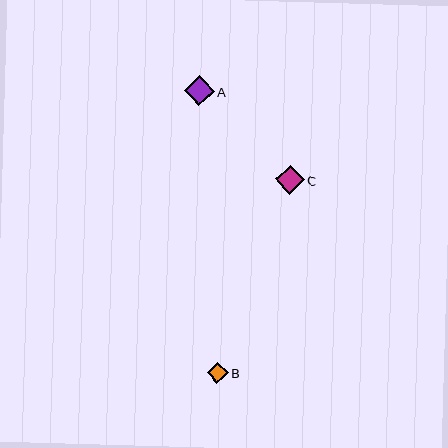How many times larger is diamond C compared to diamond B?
Diamond C is approximately 1.4 times the size of diamond B.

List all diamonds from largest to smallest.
From largest to smallest: A, C, B.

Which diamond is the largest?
Diamond A is the largest with a size of approximately 30 pixels.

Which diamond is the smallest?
Diamond B is the smallest with a size of approximately 21 pixels.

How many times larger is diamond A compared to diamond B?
Diamond A is approximately 1.4 times the size of diamond B.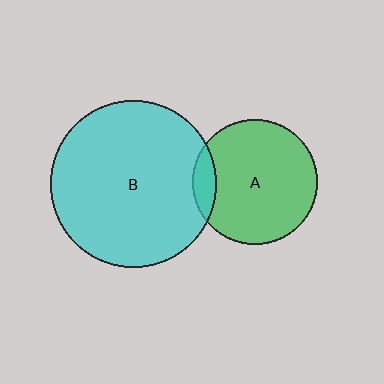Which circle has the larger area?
Circle B (cyan).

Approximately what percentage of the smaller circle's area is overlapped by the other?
Approximately 10%.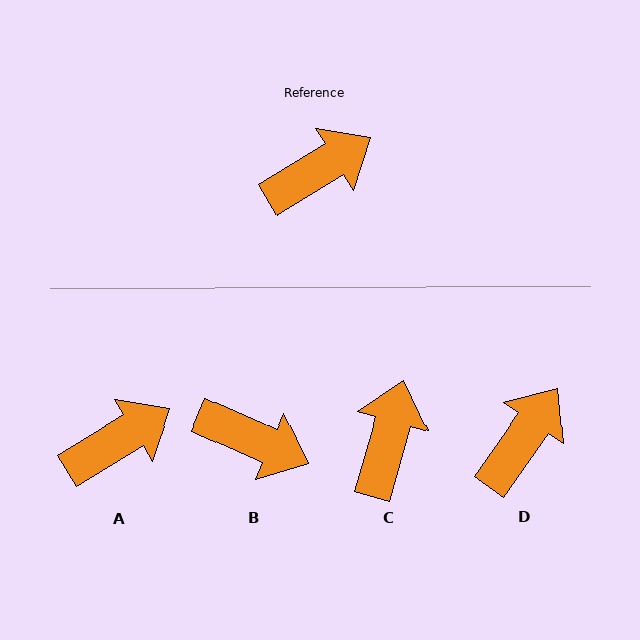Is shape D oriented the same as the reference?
No, it is off by about 24 degrees.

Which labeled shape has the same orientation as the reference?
A.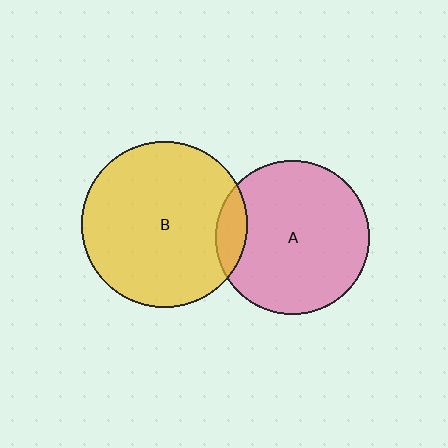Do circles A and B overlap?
Yes.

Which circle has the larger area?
Circle B (yellow).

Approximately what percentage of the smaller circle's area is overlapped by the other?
Approximately 10%.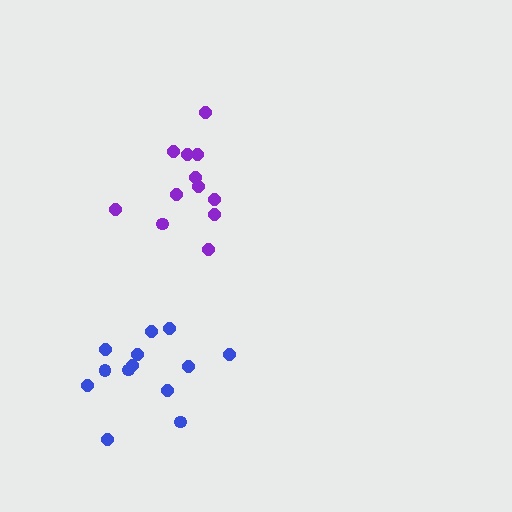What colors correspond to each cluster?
The clusters are colored: blue, purple.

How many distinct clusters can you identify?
There are 2 distinct clusters.